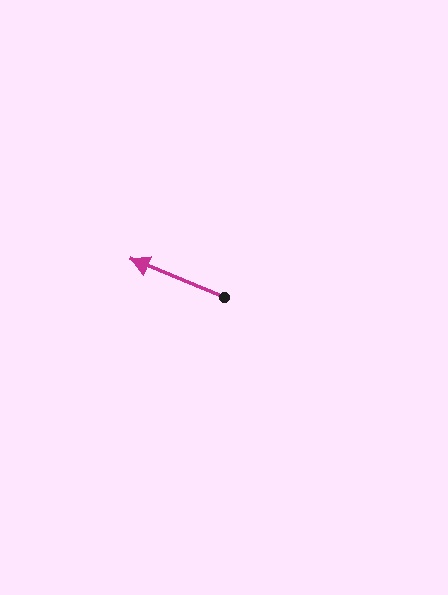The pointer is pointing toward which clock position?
Roughly 10 o'clock.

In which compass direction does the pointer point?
West.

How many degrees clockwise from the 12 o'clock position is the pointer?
Approximately 292 degrees.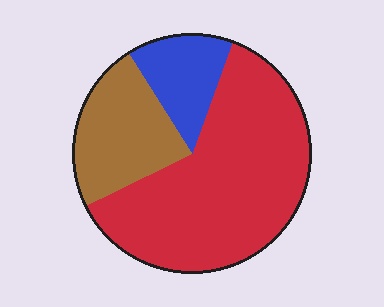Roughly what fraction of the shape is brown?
Brown takes up between a sixth and a third of the shape.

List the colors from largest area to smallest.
From largest to smallest: red, brown, blue.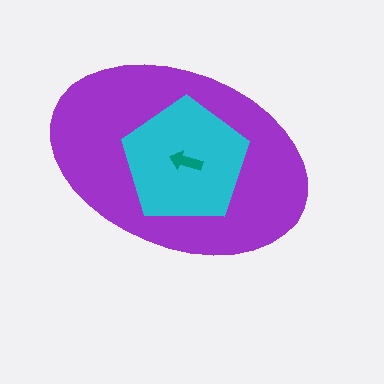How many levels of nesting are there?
3.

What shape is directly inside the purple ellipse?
The cyan pentagon.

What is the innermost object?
The teal arrow.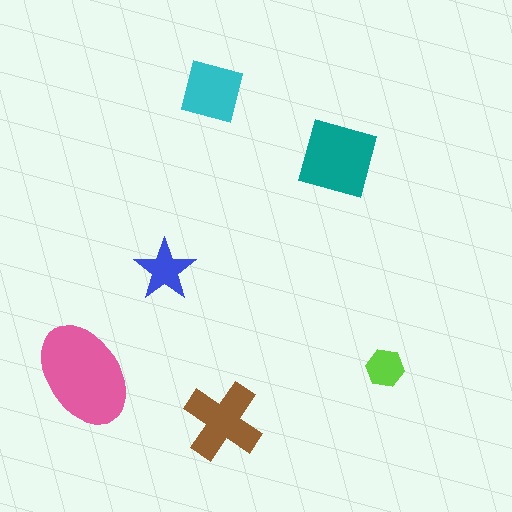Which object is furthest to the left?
The pink ellipse is leftmost.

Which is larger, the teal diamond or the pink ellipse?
The pink ellipse.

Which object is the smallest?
The lime hexagon.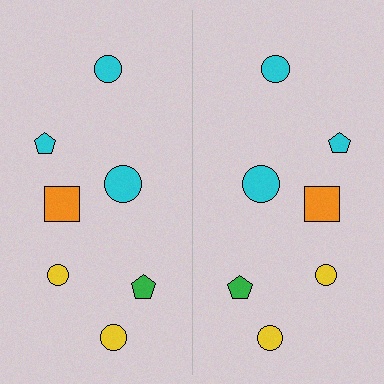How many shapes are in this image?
There are 14 shapes in this image.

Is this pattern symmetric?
Yes, this pattern has bilateral (reflection) symmetry.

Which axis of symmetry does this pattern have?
The pattern has a vertical axis of symmetry running through the center of the image.